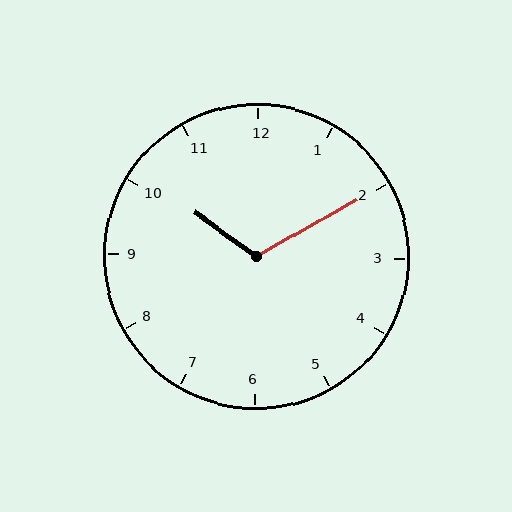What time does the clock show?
10:10.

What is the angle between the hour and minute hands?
Approximately 115 degrees.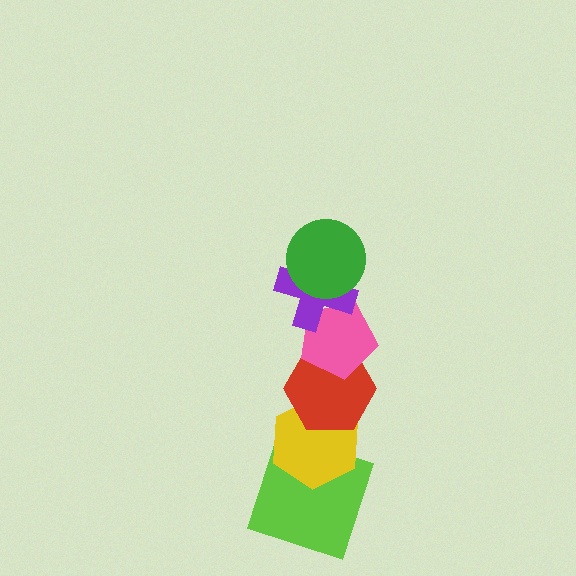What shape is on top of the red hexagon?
The pink pentagon is on top of the red hexagon.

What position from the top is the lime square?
The lime square is 6th from the top.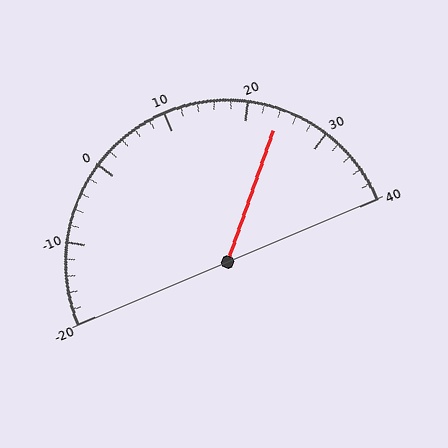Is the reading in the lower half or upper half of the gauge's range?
The reading is in the upper half of the range (-20 to 40).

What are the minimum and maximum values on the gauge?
The gauge ranges from -20 to 40.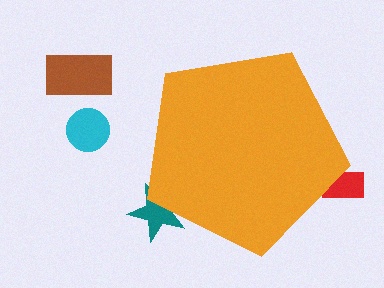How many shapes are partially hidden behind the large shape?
2 shapes are partially hidden.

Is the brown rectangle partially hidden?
No, the brown rectangle is fully visible.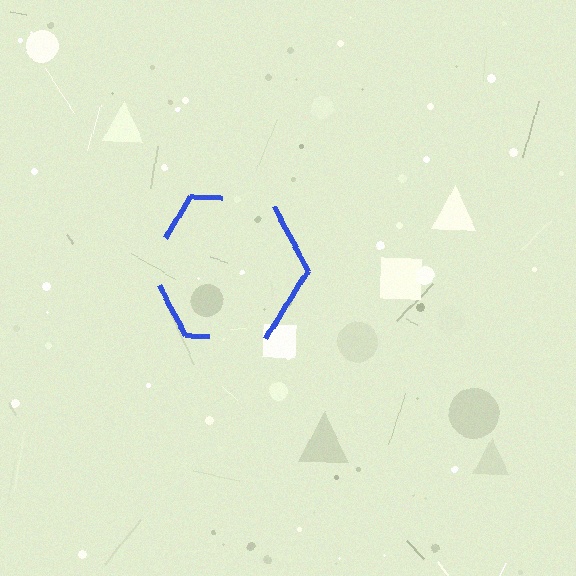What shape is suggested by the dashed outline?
The dashed outline suggests a hexagon.